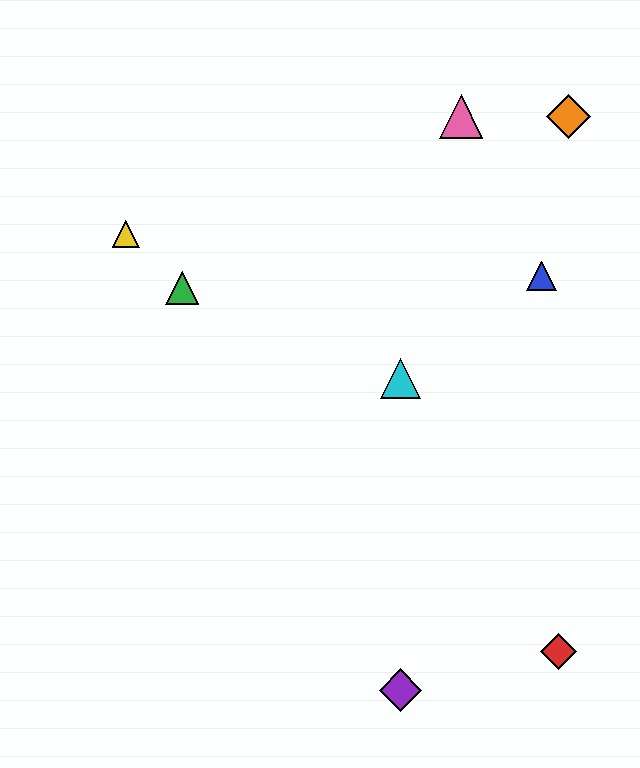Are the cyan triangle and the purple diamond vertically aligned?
Yes, both are at x≈400.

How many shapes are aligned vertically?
2 shapes (the purple diamond, the cyan triangle) are aligned vertically.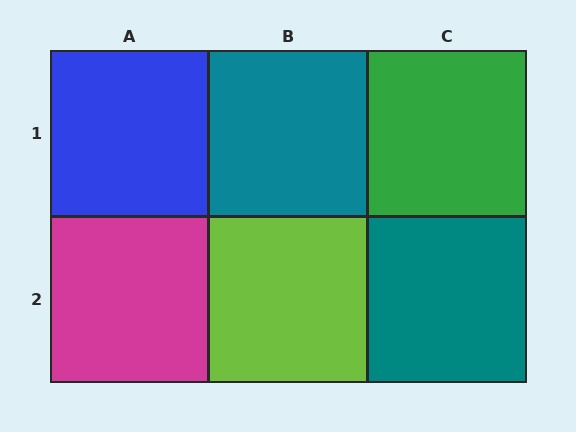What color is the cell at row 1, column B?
Teal.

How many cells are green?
1 cell is green.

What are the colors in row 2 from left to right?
Magenta, lime, teal.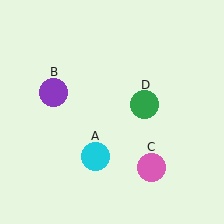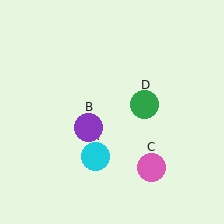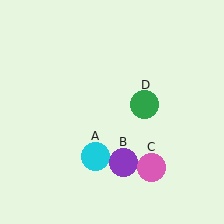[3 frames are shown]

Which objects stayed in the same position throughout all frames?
Cyan circle (object A) and pink circle (object C) and green circle (object D) remained stationary.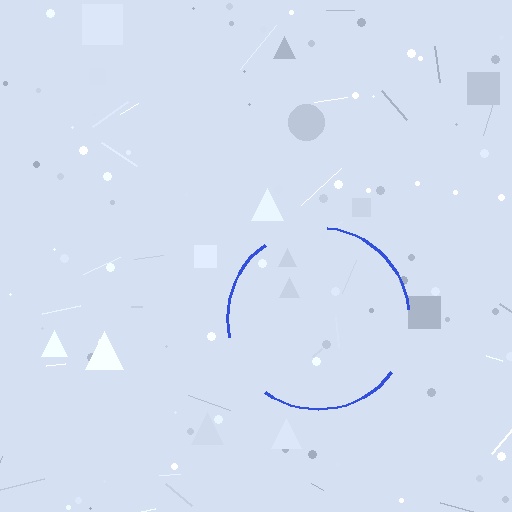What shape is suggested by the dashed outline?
The dashed outline suggests a circle.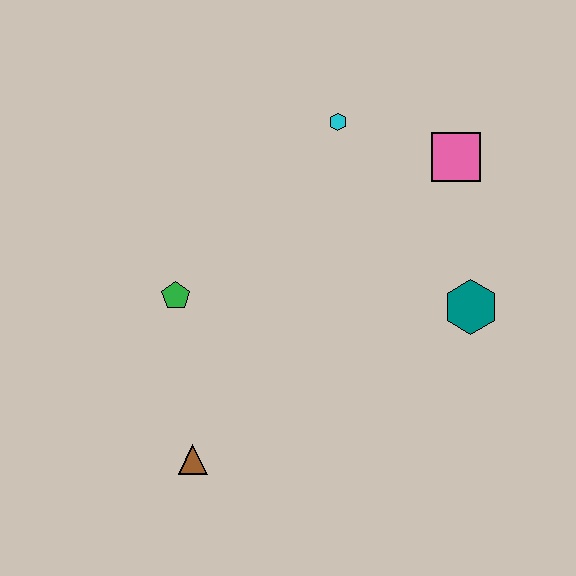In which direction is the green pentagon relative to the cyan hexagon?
The green pentagon is below the cyan hexagon.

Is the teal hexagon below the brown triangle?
No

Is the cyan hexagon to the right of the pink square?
No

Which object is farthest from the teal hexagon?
The brown triangle is farthest from the teal hexagon.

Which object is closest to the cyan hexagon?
The pink square is closest to the cyan hexagon.